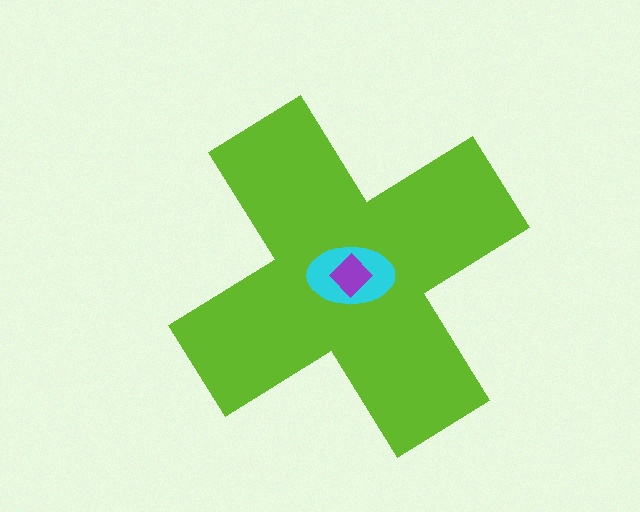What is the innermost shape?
The purple diamond.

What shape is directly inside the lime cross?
The cyan ellipse.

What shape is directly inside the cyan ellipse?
The purple diamond.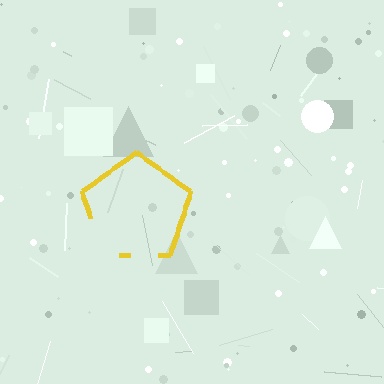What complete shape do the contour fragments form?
The contour fragments form a pentagon.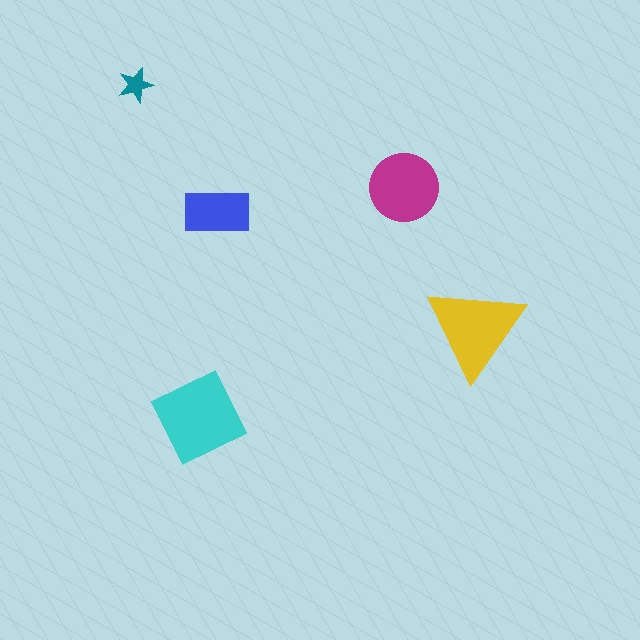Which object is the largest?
The cyan square.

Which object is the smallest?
The teal star.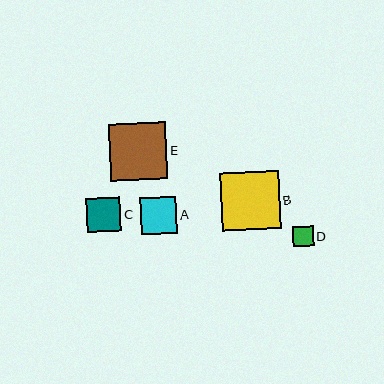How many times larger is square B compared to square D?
Square B is approximately 2.9 times the size of square D.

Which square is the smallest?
Square D is the smallest with a size of approximately 20 pixels.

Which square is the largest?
Square B is the largest with a size of approximately 58 pixels.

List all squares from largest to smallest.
From largest to smallest: B, E, A, C, D.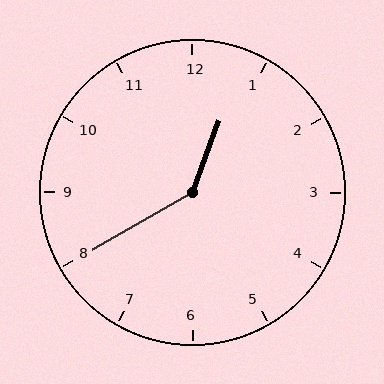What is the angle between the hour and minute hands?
Approximately 140 degrees.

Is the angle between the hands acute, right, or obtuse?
It is obtuse.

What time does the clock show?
12:40.